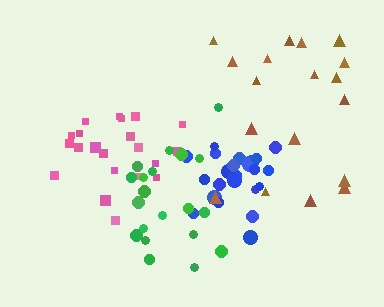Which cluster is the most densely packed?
Blue.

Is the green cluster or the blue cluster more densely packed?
Blue.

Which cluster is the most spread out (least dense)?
Brown.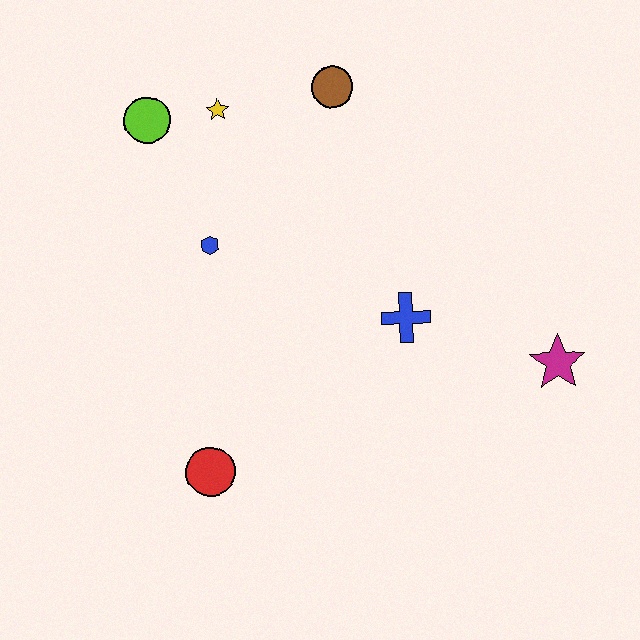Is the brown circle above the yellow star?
Yes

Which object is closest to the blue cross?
The magenta star is closest to the blue cross.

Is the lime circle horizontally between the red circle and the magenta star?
No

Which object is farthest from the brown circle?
The red circle is farthest from the brown circle.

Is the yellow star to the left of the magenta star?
Yes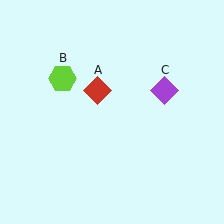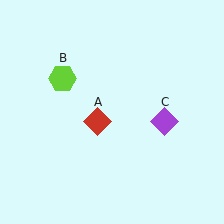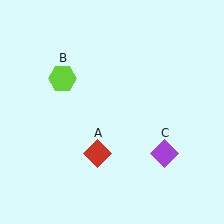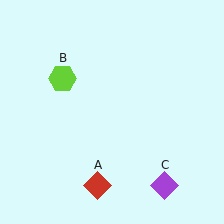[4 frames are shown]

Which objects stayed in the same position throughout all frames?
Lime hexagon (object B) remained stationary.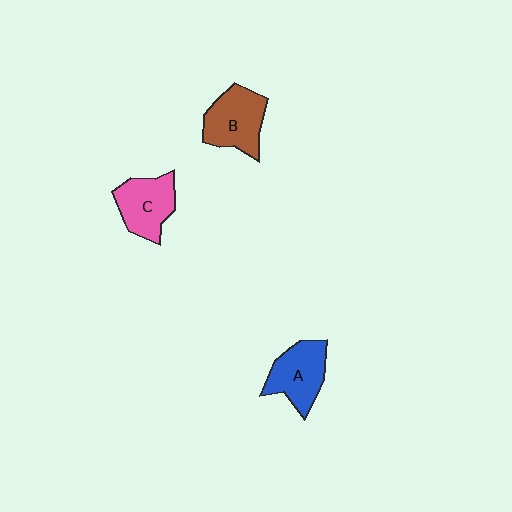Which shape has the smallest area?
Shape C (pink).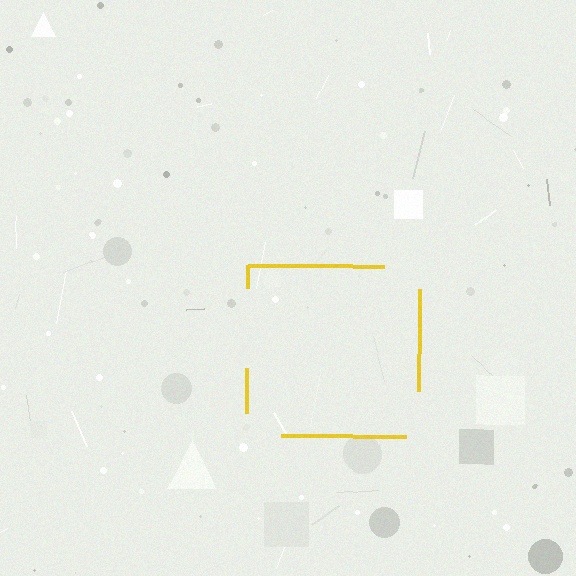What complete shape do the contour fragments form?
The contour fragments form a square.